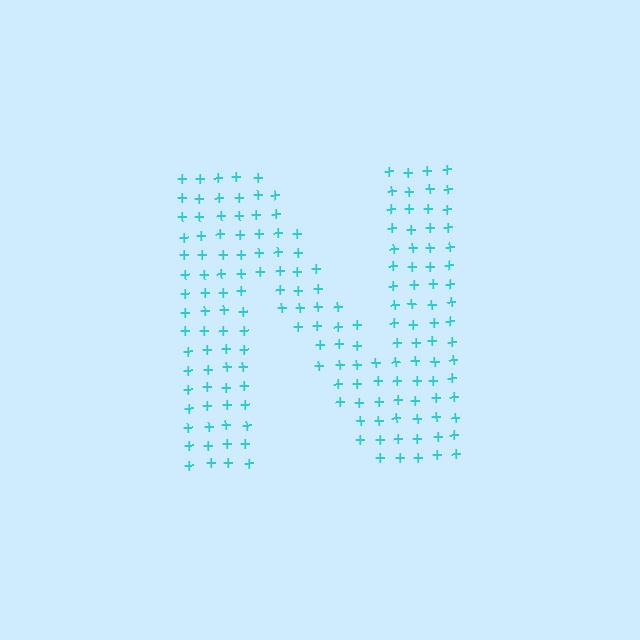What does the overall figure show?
The overall figure shows the letter N.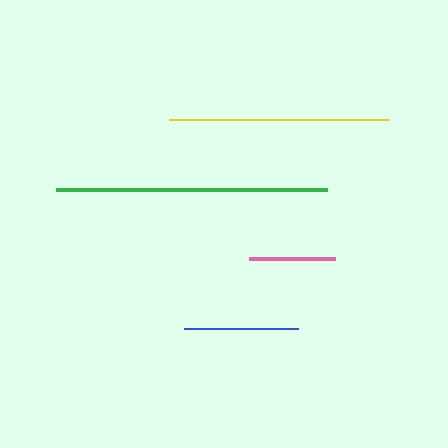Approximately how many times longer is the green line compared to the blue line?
The green line is approximately 2.4 times the length of the blue line.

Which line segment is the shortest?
The pink line is the shortest at approximately 86 pixels.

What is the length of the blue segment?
The blue segment is approximately 113 pixels long.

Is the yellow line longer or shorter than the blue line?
The yellow line is longer than the blue line.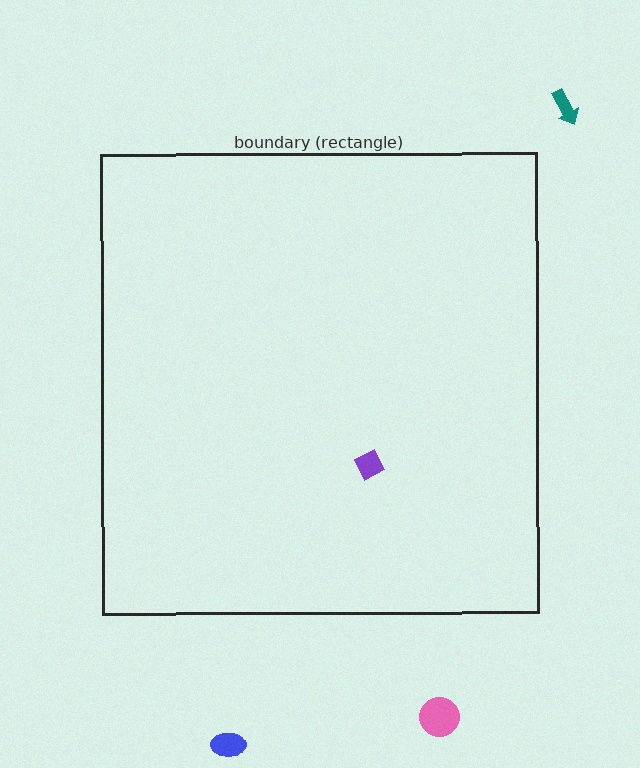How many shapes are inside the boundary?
1 inside, 3 outside.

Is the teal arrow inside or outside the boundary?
Outside.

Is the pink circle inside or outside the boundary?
Outside.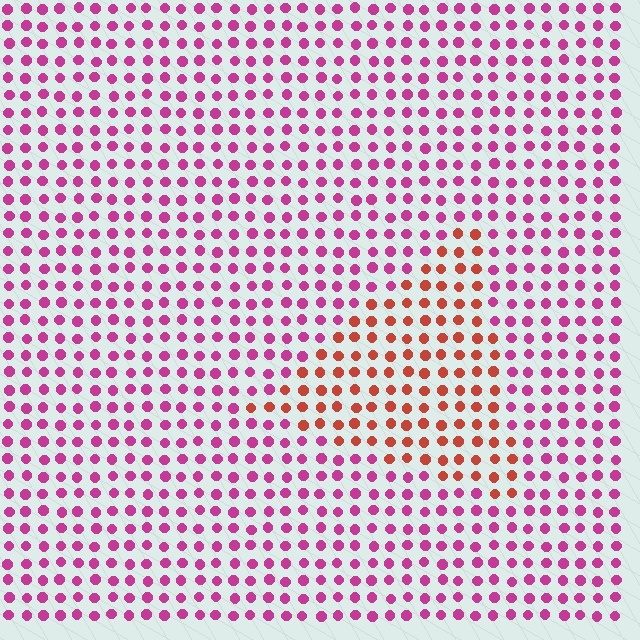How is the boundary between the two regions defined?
The boundary is defined purely by a slight shift in hue (about 46 degrees). Spacing, size, and orientation are identical on both sides.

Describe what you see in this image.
The image is filled with small magenta elements in a uniform arrangement. A triangle-shaped region is visible where the elements are tinted to a slightly different hue, forming a subtle color boundary.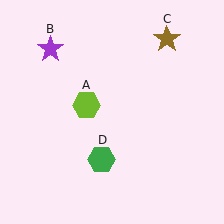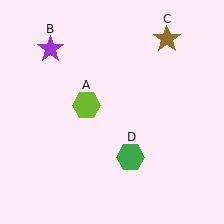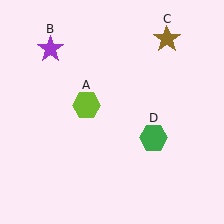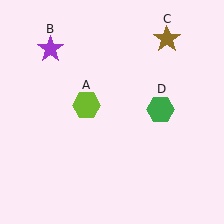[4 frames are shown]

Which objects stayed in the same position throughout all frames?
Lime hexagon (object A) and purple star (object B) and brown star (object C) remained stationary.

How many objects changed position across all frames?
1 object changed position: green hexagon (object D).